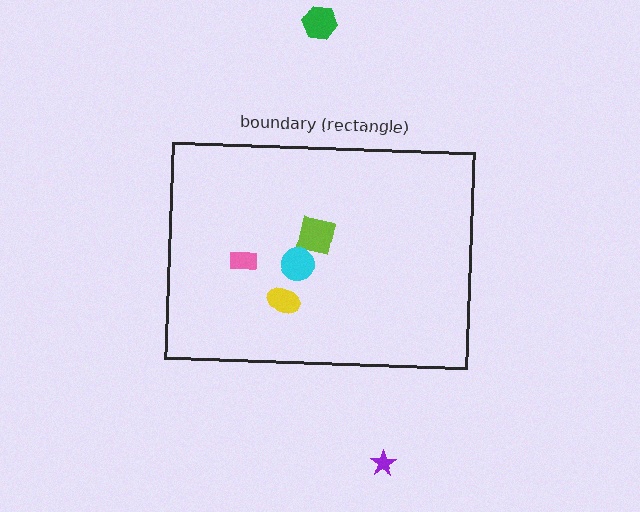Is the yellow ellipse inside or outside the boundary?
Inside.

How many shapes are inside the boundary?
4 inside, 2 outside.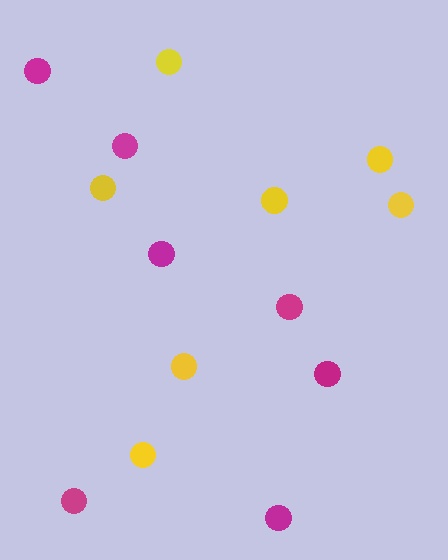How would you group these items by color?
There are 2 groups: one group of yellow circles (7) and one group of magenta circles (7).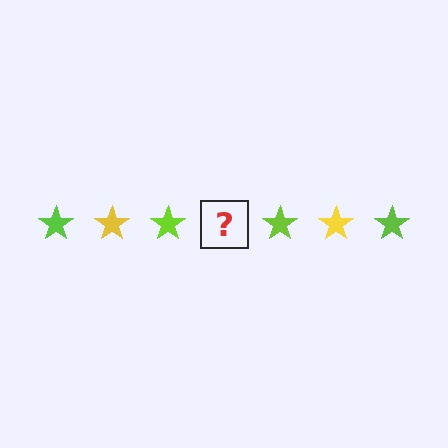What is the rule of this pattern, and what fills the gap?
The rule is that the pattern cycles through lime, yellow stars. The gap should be filled with a yellow star.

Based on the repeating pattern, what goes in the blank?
The blank should be a yellow star.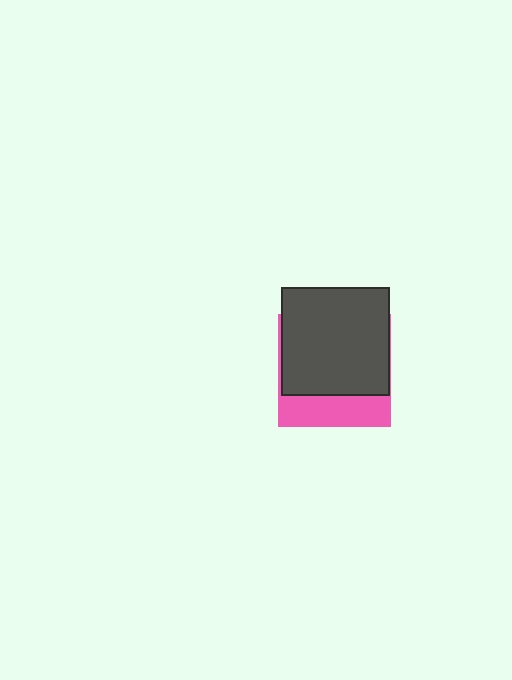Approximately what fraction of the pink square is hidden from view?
Roughly 68% of the pink square is hidden behind the dark gray square.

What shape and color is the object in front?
The object in front is a dark gray square.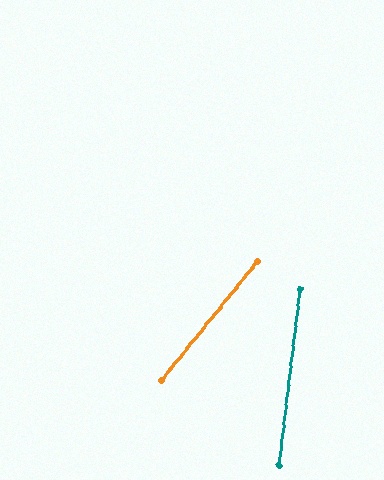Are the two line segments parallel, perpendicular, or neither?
Neither parallel nor perpendicular — they differ by about 32°.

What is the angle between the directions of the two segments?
Approximately 32 degrees.